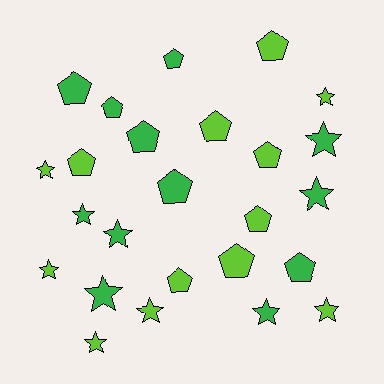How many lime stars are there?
There are 6 lime stars.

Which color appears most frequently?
Lime, with 13 objects.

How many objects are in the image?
There are 25 objects.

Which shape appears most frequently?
Pentagon, with 13 objects.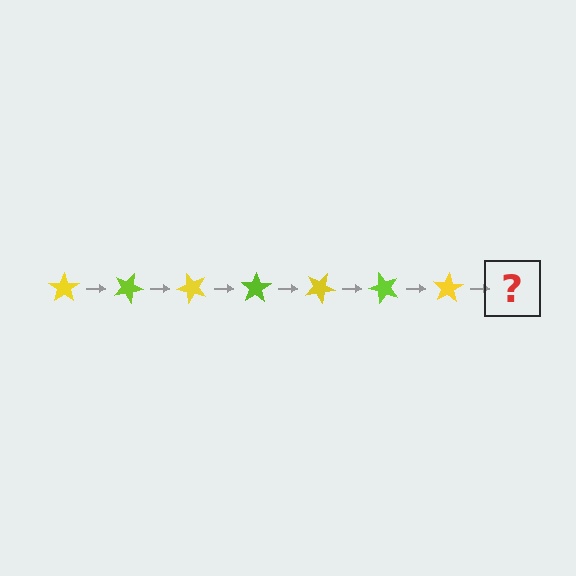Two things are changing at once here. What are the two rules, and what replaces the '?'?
The two rules are that it rotates 25 degrees each step and the color cycles through yellow and lime. The '?' should be a lime star, rotated 175 degrees from the start.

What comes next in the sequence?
The next element should be a lime star, rotated 175 degrees from the start.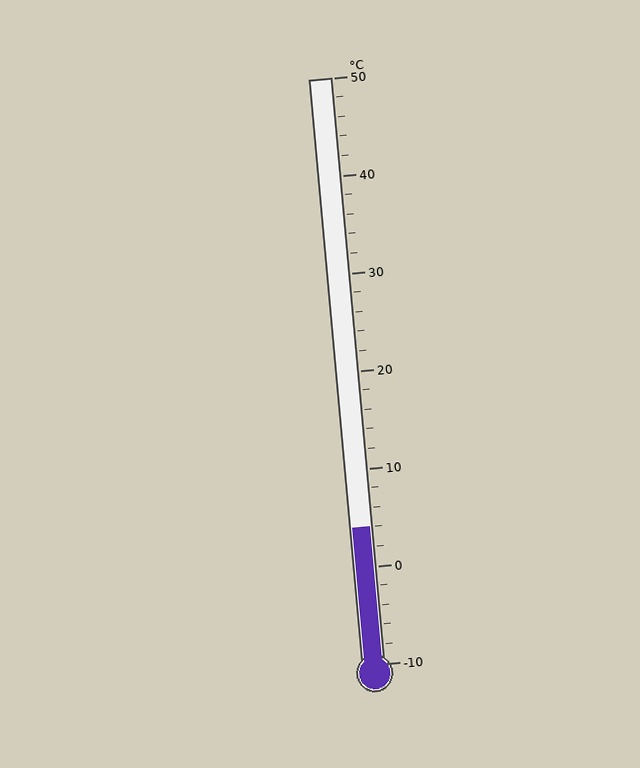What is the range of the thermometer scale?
The thermometer scale ranges from -10°C to 50°C.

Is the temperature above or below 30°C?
The temperature is below 30°C.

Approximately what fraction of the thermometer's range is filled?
The thermometer is filled to approximately 25% of its range.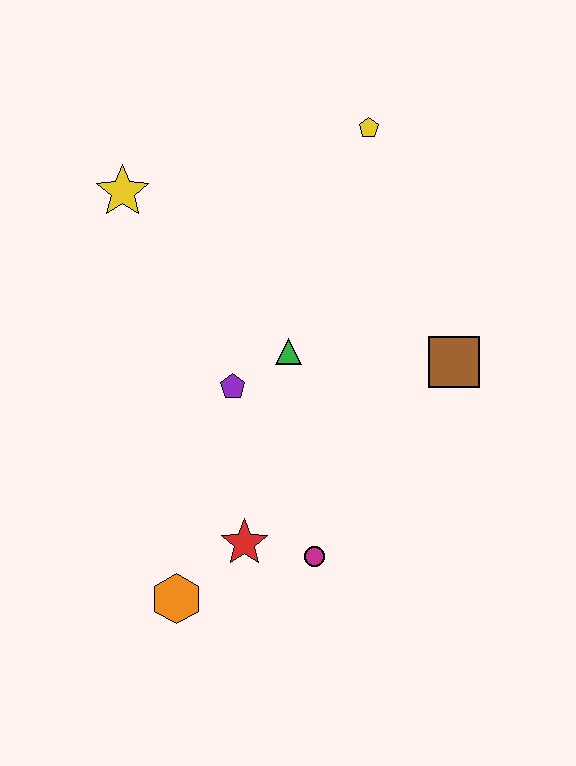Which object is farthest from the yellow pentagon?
The orange hexagon is farthest from the yellow pentagon.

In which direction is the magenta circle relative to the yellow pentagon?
The magenta circle is below the yellow pentagon.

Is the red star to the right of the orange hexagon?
Yes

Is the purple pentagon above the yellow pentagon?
No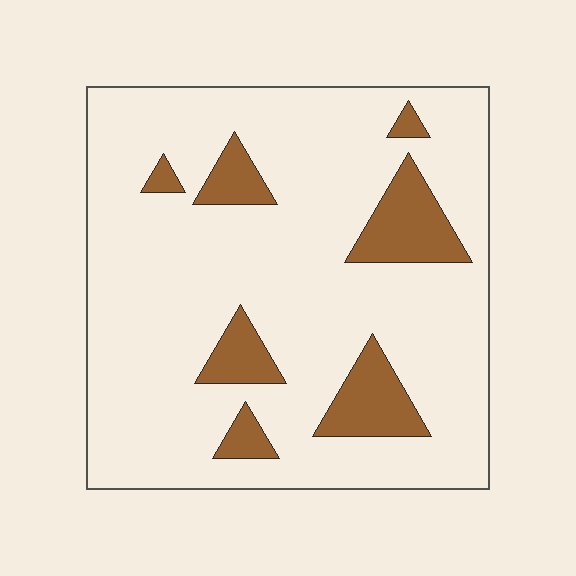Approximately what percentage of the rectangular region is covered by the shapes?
Approximately 15%.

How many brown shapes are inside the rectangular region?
7.